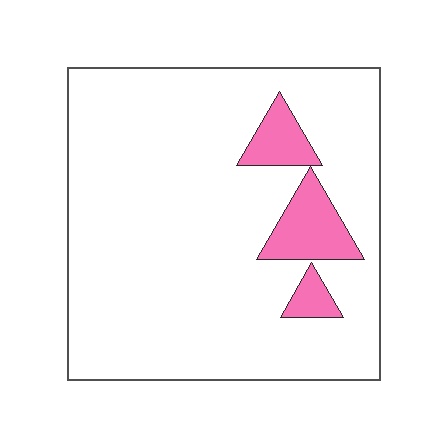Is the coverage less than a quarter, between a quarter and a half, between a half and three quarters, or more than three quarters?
Less than a quarter.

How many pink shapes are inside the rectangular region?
3.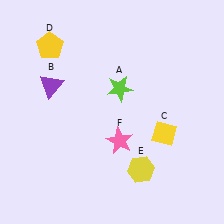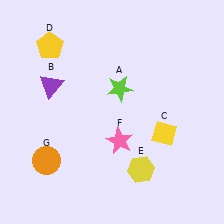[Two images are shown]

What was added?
An orange circle (G) was added in Image 2.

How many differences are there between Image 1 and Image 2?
There is 1 difference between the two images.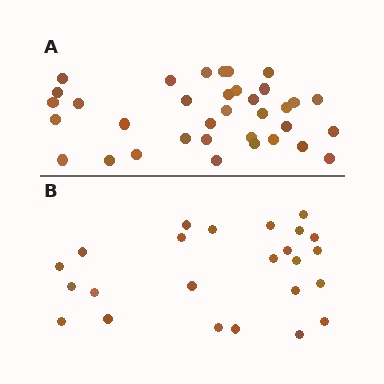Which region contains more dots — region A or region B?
Region A (the top region) has more dots.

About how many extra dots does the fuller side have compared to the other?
Region A has roughly 12 or so more dots than region B.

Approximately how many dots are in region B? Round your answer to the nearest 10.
About 20 dots. (The exact count is 24, which rounds to 20.)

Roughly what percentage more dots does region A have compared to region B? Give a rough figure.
About 45% more.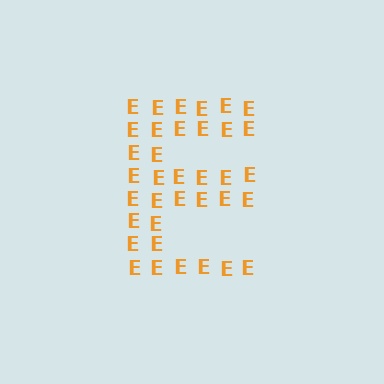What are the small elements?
The small elements are letter E's.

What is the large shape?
The large shape is the letter E.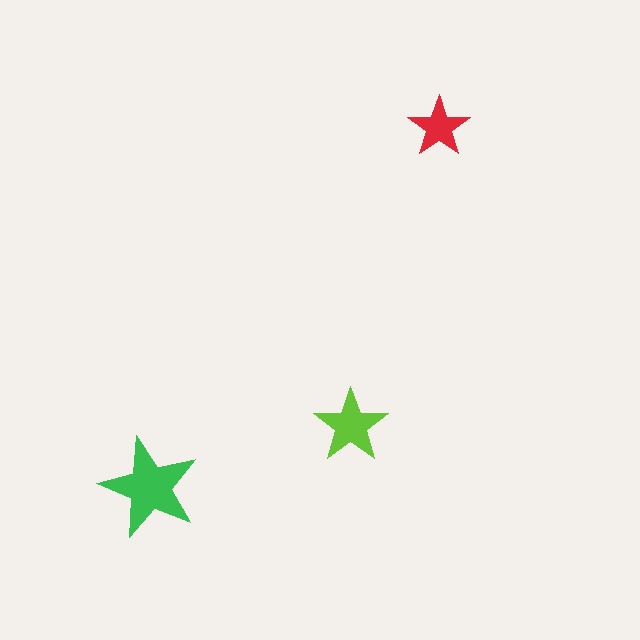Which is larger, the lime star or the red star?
The lime one.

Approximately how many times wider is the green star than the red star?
About 1.5 times wider.